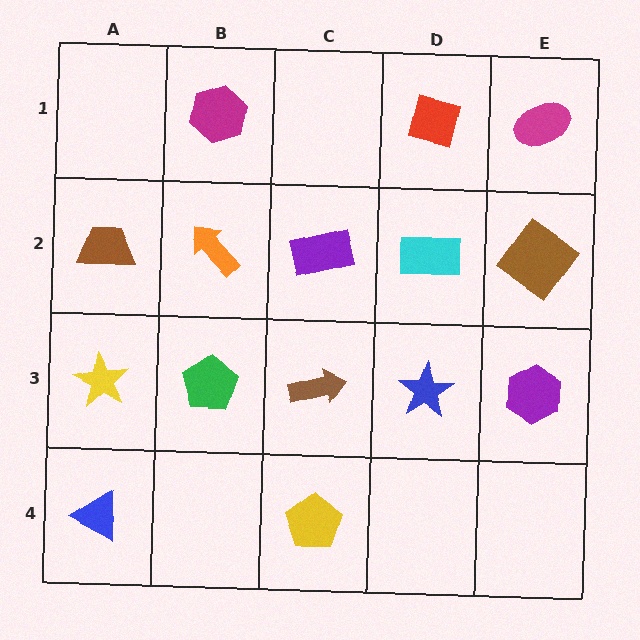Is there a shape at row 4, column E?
No, that cell is empty.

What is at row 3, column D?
A blue star.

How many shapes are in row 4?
2 shapes.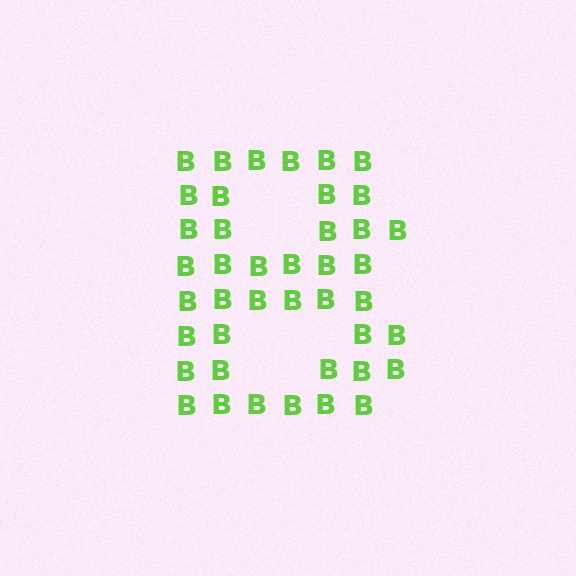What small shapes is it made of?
It is made of small letter B's.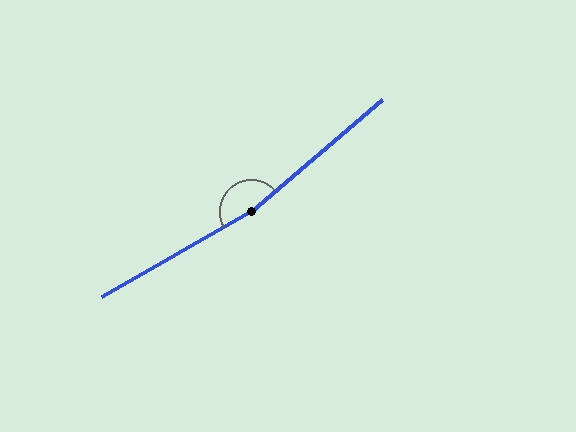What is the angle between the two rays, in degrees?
Approximately 169 degrees.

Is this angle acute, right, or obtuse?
It is obtuse.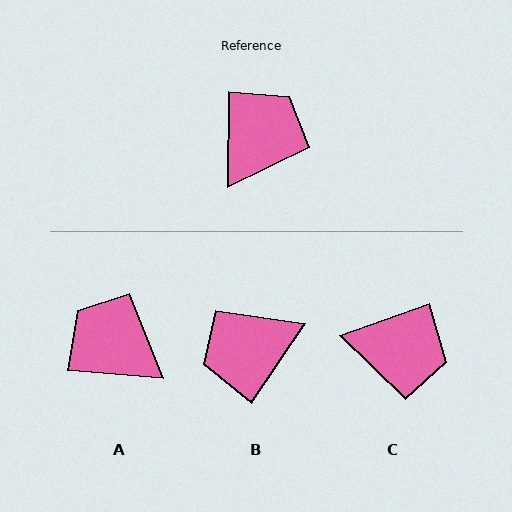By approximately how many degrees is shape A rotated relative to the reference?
Approximately 86 degrees counter-clockwise.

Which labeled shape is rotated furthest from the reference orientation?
B, about 146 degrees away.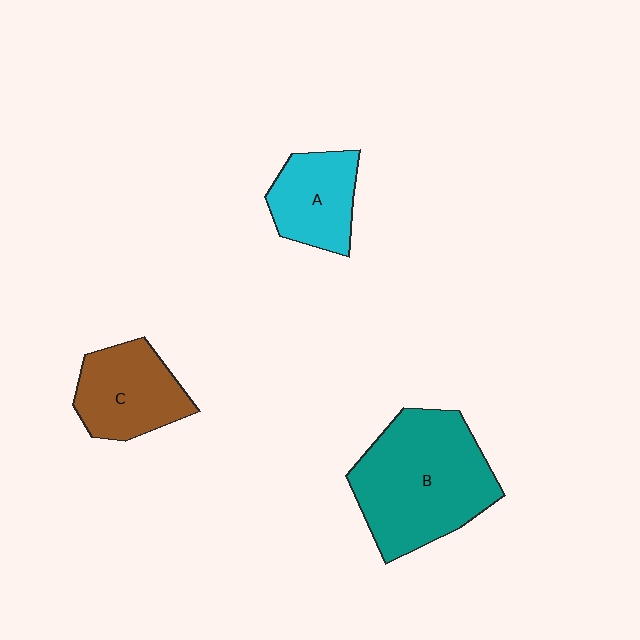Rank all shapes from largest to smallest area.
From largest to smallest: B (teal), C (brown), A (cyan).